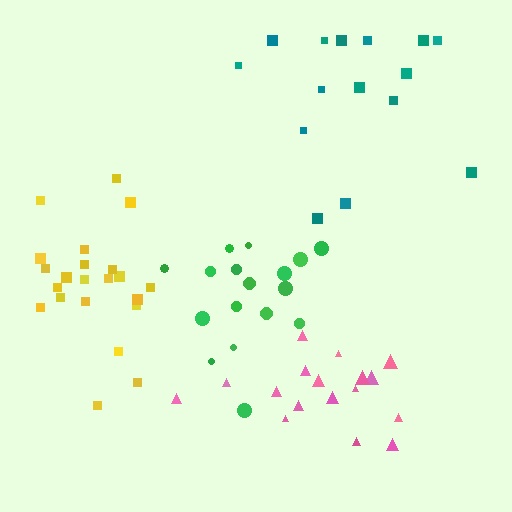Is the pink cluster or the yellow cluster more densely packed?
Pink.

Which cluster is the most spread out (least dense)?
Teal.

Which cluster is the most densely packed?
Pink.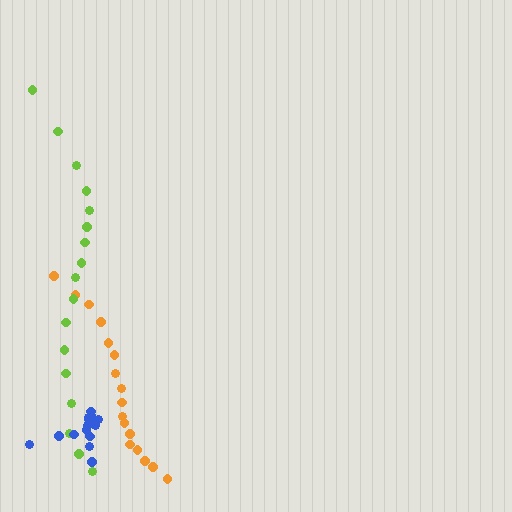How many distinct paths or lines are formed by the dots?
There are 3 distinct paths.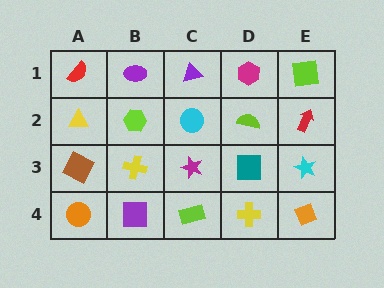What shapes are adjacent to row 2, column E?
A lime square (row 1, column E), a cyan star (row 3, column E), a lime semicircle (row 2, column D).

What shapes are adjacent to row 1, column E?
A red arrow (row 2, column E), a magenta hexagon (row 1, column D).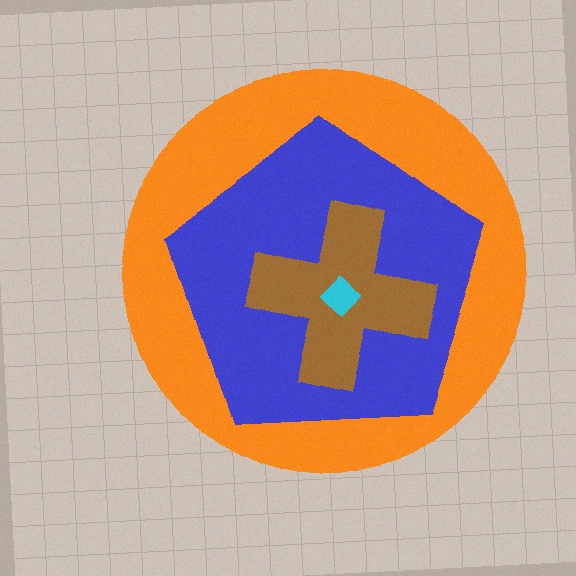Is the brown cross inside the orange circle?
Yes.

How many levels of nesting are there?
4.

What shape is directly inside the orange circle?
The blue pentagon.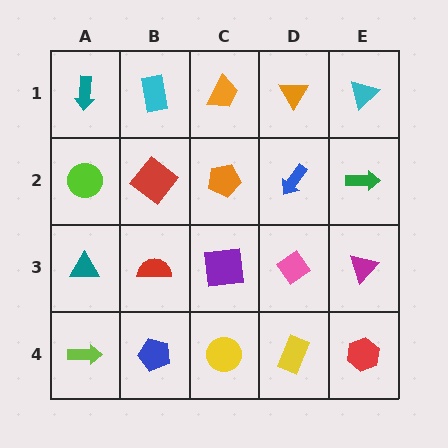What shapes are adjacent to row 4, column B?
A red semicircle (row 3, column B), a lime arrow (row 4, column A), a yellow circle (row 4, column C).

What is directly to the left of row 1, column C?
A cyan rectangle.